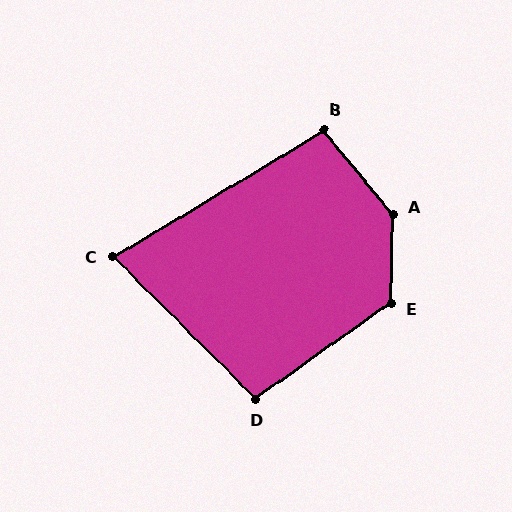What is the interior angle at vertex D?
Approximately 100 degrees (obtuse).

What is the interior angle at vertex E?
Approximately 127 degrees (obtuse).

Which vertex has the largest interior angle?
A, at approximately 140 degrees.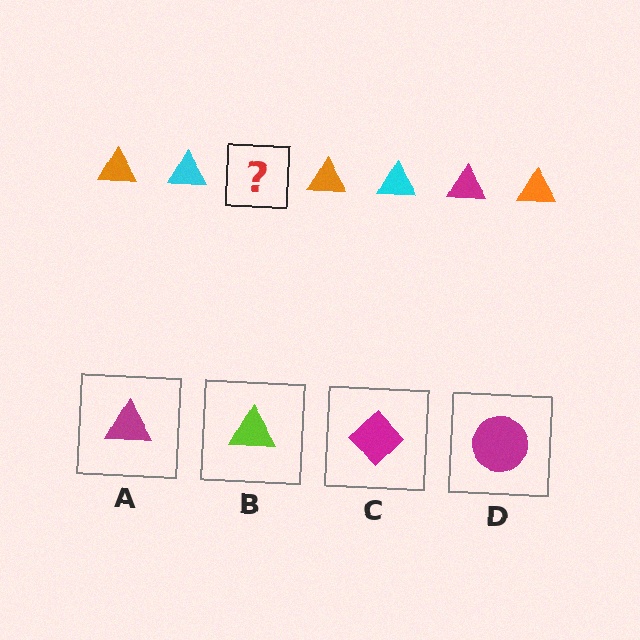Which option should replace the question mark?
Option A.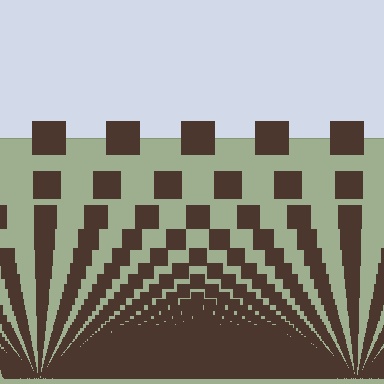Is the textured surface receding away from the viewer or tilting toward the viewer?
The surface appears to tilt toward the viewer. Texture elements get larger and sparser toward the top.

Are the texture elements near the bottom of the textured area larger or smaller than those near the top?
Smaller. The gradient is inverted — elements near the bottom are smaller and denser.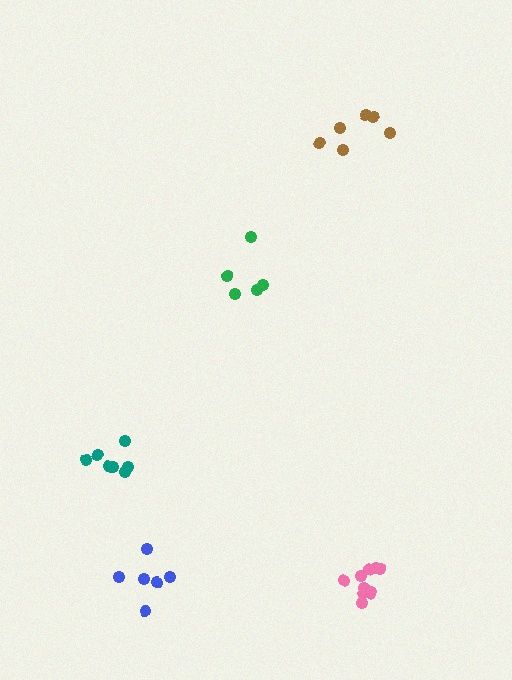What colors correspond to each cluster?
The clusters are colored: green, teal, brown, pink, blue.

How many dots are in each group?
Group 1: 5 dots, Group 2: 7 dots, Group 3: 6 dots, Group 4: 10 dots, Group 5: 6 dots (34 total).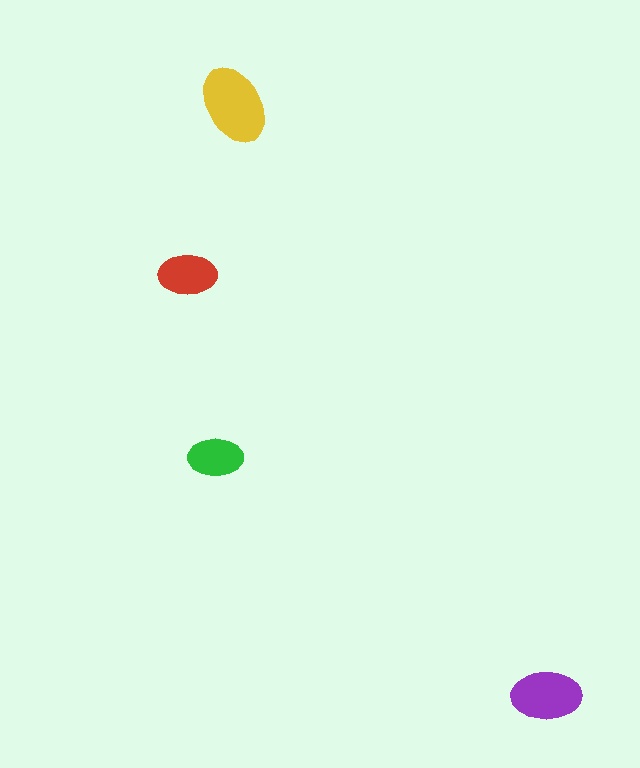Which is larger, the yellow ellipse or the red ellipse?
The yellow one.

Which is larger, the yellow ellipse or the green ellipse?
The yellow one.